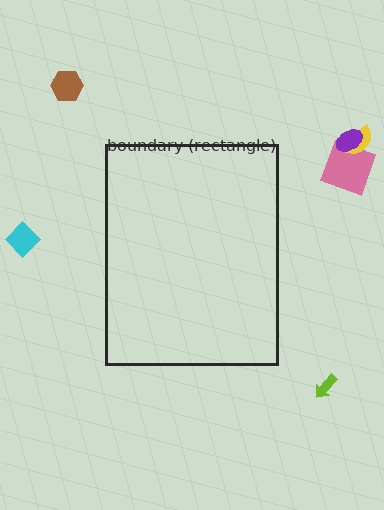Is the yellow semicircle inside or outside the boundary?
Outside.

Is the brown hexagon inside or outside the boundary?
Outside.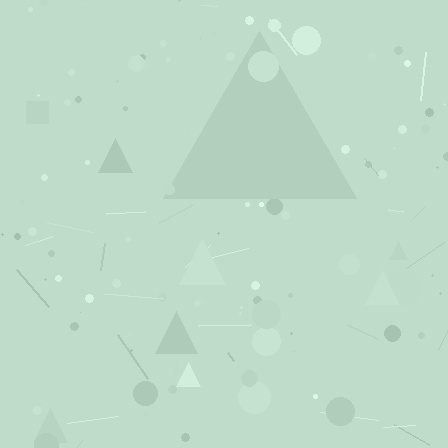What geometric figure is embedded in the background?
A triangle is embedded in the background.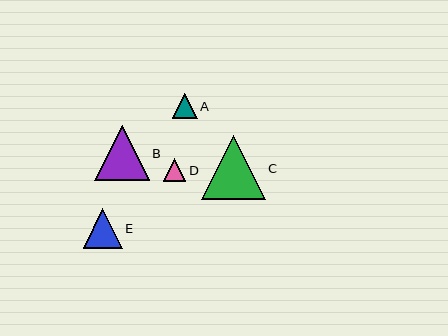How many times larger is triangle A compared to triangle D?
Triangle A is approximately 1.1 times the size of triangle D.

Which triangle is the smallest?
Triangle D is the smallest with a size of approximately 22 pixels.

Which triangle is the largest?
Triangle C is the largest with a size of approximately 64 pixels.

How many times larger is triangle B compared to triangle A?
Triangle B is approximately 2.2 times the size of triangle A.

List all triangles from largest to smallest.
From largest to smallest: C, B, E, A, D.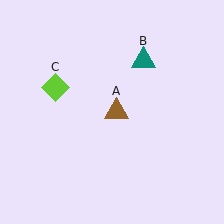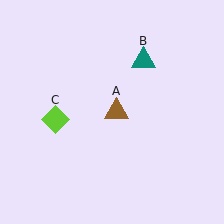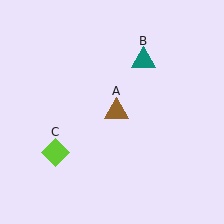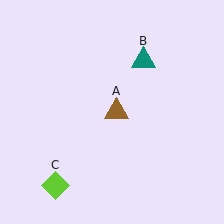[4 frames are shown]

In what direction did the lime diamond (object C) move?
The lime diamond (object C) moved down.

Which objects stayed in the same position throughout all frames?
Brown triangle (object A) and teal triangle (object B) remained stationary.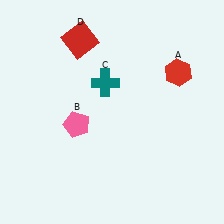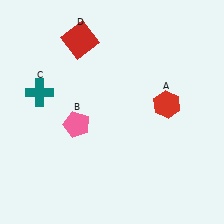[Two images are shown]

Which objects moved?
The objects that moved are: the red hexagon (A), the teal cross (C).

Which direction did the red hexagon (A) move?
The red hexagon (A) moved down.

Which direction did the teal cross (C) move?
The teal cross (C) moved left.